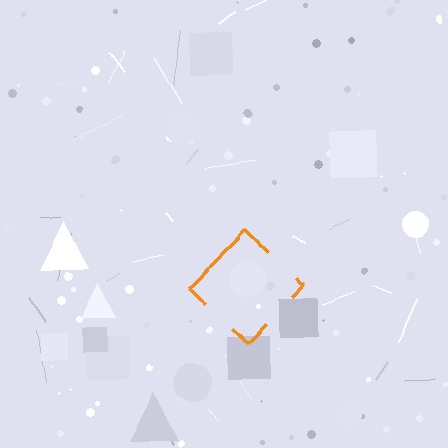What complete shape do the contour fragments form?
The contour fragments form a diamond.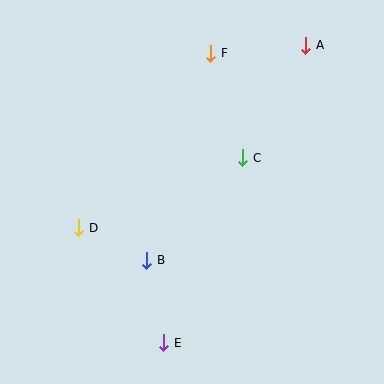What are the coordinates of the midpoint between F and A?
The midpoint between F and A is at (258, 49).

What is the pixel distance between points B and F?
The distance between B and F is 217 pixels.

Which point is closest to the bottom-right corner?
Point E is closest to the bottom-right corner.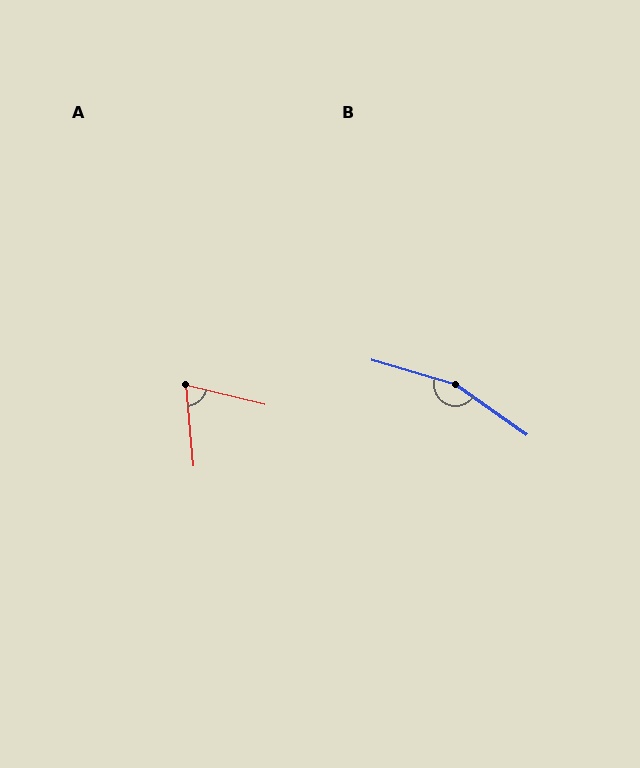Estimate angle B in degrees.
Approximately 161 degrees.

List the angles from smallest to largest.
A (71°), B (161°).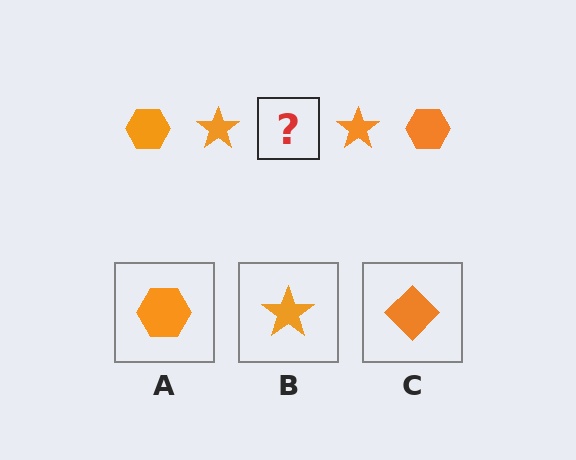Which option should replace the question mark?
Option A.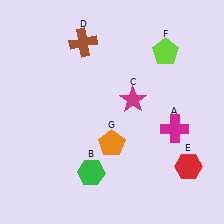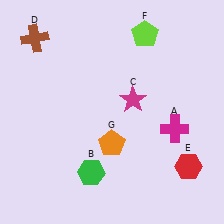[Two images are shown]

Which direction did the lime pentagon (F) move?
The lime pentagon (F) moved left.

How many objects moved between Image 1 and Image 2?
2 objects moved between the two images.